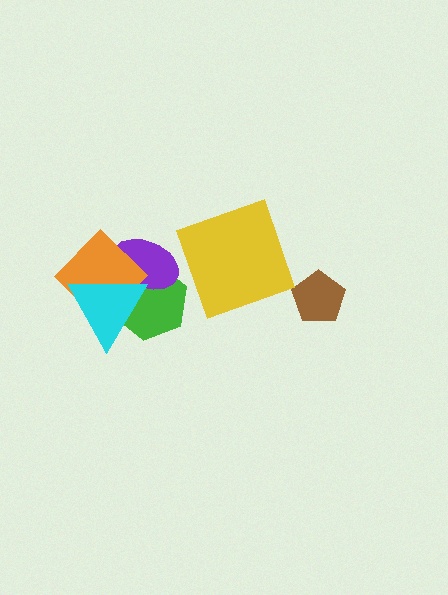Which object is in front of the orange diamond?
The cyan triangle is in front of the orange diamond.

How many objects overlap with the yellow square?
0 objects overlap with the yellow square.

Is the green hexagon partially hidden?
Yes, it is partially covered by another shape.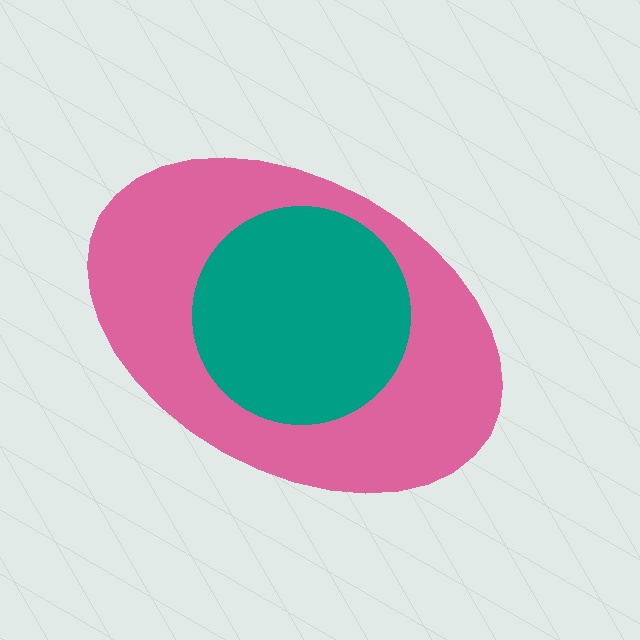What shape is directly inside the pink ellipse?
The teal circle.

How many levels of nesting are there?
2.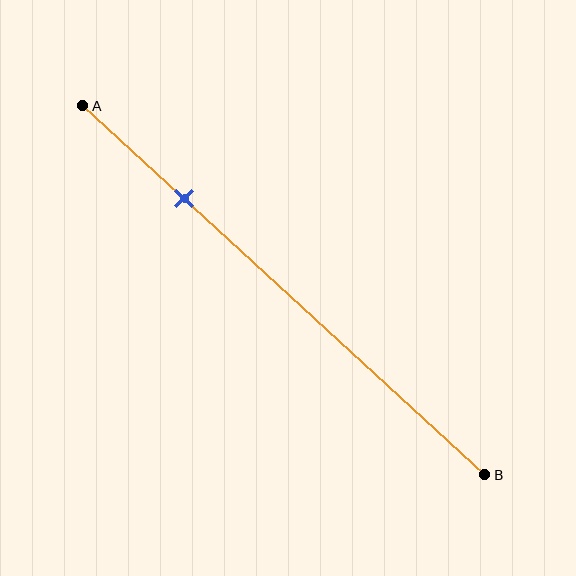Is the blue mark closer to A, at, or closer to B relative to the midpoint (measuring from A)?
The blue mark is closer to point A than the midpoint of segment AB.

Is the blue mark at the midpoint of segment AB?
No, the mark is at about 25% from A, not at the 50% midpoint.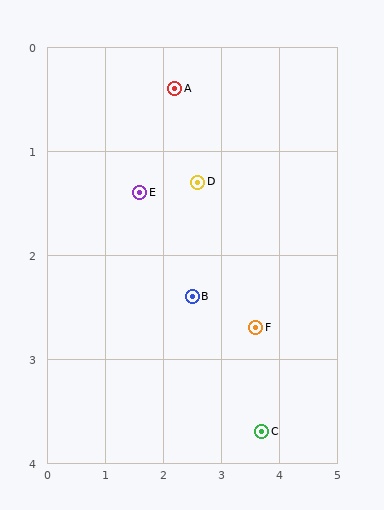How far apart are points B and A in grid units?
Points B and A are about 2.0 grid units apart.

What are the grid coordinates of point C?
Point C is at approximately (3.7, 3.7).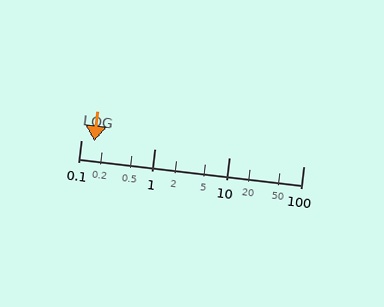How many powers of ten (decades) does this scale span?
The scale spans 3 decades, from 0.1 to 100.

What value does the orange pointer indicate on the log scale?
The pointer indicates approximately 0.15.